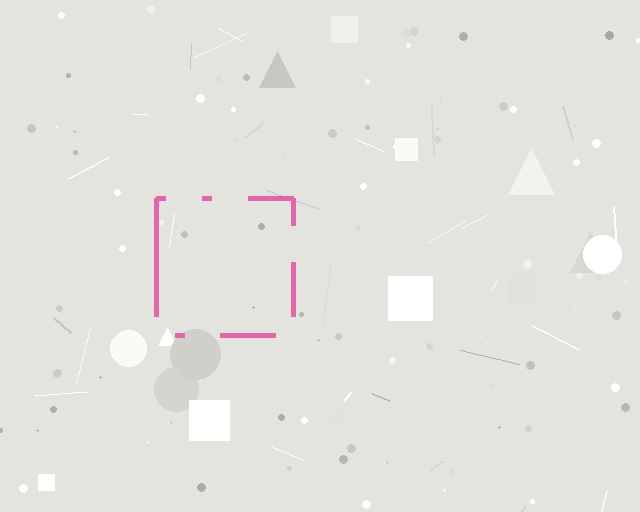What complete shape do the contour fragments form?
The contour fragments form a square.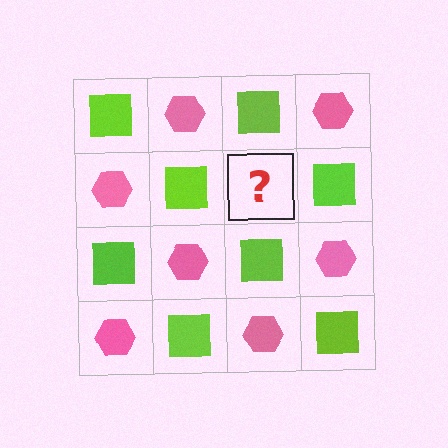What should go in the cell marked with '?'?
The missing cell should contain a pink hexagon.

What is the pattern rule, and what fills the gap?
The rule is that it alternates lime square and pink hexagon in a checkerboard pattern. The gap should be filled with a pink hexagon.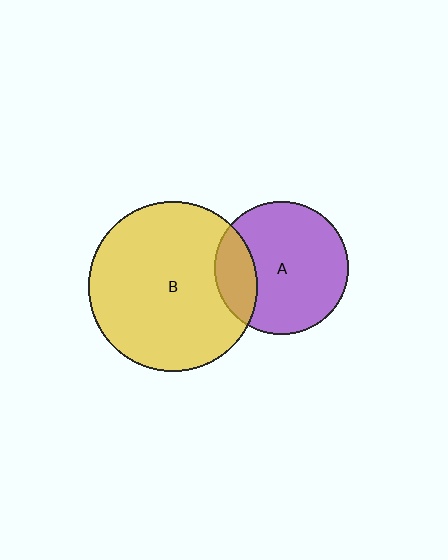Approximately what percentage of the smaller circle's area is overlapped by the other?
Approximately 20%.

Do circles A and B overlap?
Yes.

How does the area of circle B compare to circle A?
Approximately 1.6 times.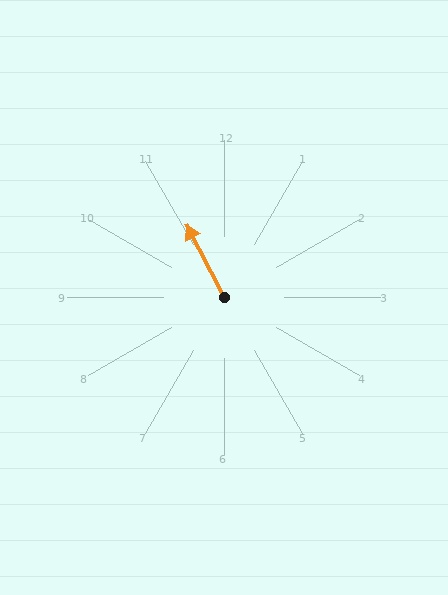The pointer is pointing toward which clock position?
Roughly 11 o'clock.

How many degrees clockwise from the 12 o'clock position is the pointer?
Approximately 333 degrees.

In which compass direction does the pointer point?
Northwest.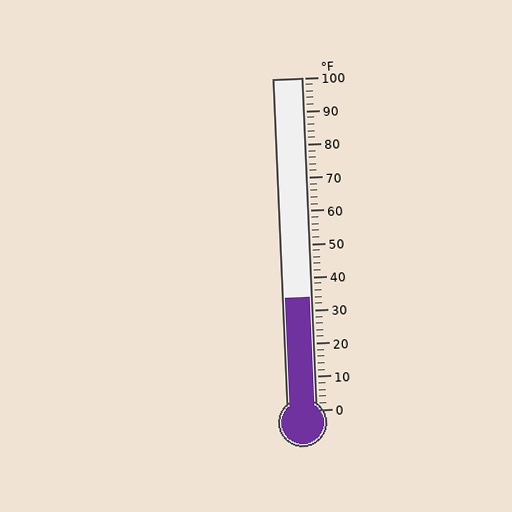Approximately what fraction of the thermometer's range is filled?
The thermometer is filled to approximately 35% of its range.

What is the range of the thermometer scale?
The thermometer scale ranges from 0°F to 100°F.